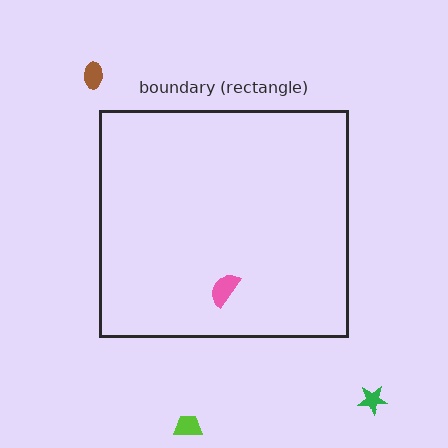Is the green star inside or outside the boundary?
Outside.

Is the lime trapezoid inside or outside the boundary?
Outside.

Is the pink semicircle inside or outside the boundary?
Inside.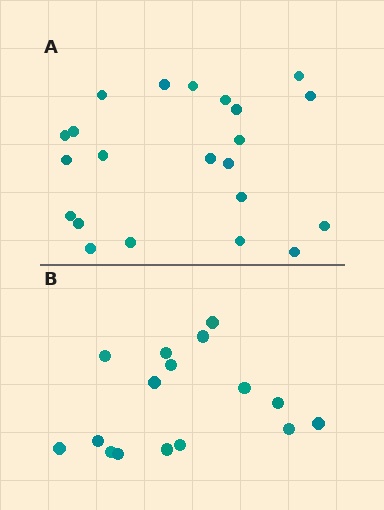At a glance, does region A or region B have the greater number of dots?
Region A (the top region) has more dots.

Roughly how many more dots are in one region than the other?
Region A has about 6 more dots than region B.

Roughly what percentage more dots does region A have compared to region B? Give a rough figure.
About 40% more.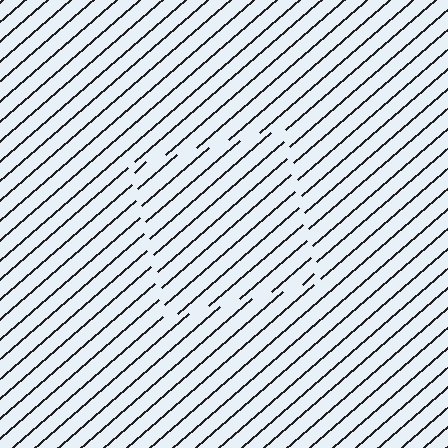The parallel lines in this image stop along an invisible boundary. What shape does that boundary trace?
An illusory square. The interior of the shape contains the same grating, shifted by half a period — the contour is defined by the phase discontinuity where line-ends from the inner and outer gratings abut.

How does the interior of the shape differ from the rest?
The interior of the shape contains the same grating, shifted by half a period — the contour is defined by the phase discontinuity where line-ends from the inner and outer gratings abut.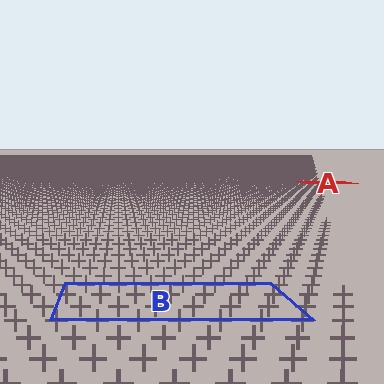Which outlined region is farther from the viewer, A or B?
Region A is farther from the viewer — the texture elements inside it appear smaller and more densely packed.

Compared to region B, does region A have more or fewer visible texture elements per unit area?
Region A has more texture elements per unit area — they are packed more densely because it is farther away.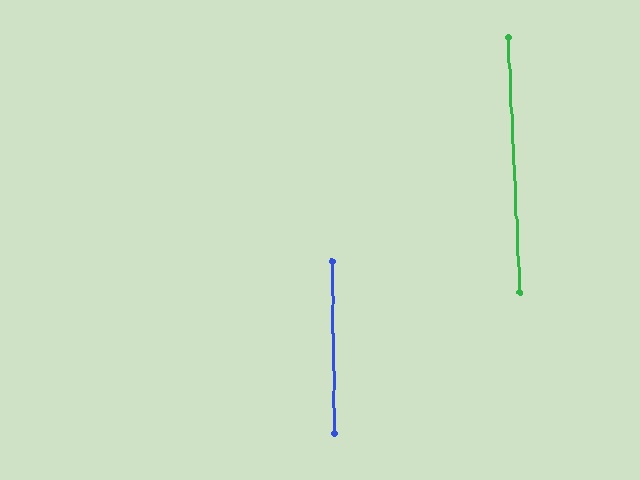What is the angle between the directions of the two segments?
Approximately 2 degrees.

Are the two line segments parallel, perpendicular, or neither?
Parallel — their directions differ by only 1.7°.